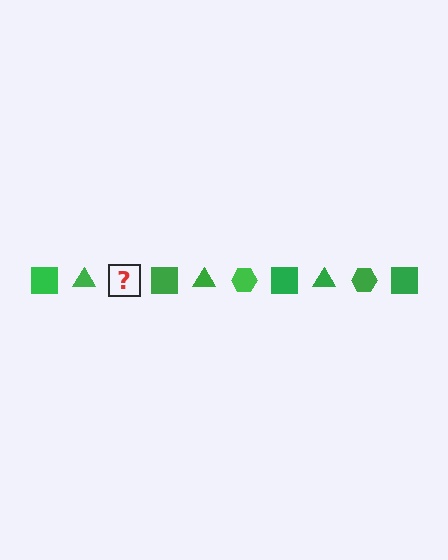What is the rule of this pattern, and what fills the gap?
The rule is that the pattern cycles through square, triangle, hexagon shapes in green. The gap should be filled with a green hexagon.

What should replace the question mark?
The question mark should be replaced with a green hexagon.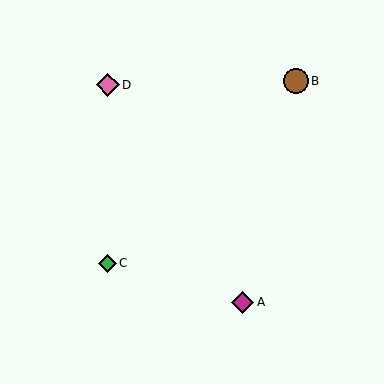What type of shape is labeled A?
Shape A is a magenta diamond.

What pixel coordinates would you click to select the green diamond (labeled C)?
Click at (108, 263) to select the green diamond C.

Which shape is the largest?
The brown circle (labeled B) is the largest.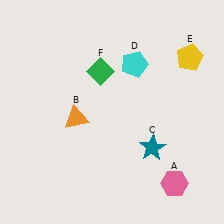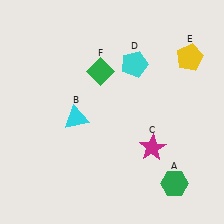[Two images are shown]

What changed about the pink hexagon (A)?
In Image 1, A is pink. In Image 2, it changed to green.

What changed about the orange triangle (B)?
In Image 1, B is orange. In Image 2, it changed to cyan.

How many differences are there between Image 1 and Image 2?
There are 3 differences between the two images.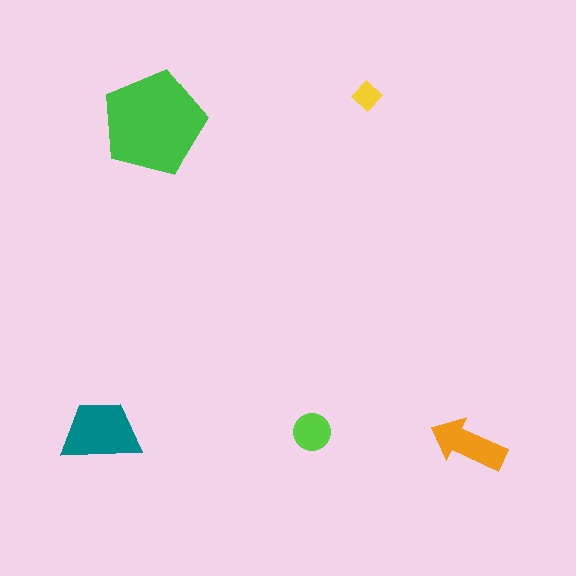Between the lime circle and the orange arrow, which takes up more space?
The orange arrow.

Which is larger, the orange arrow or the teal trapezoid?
The teal trapezoid.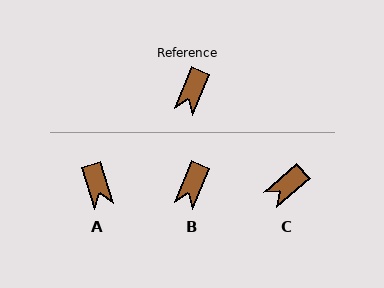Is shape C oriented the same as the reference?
No, it is off by about 27 degrees.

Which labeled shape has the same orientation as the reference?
B.